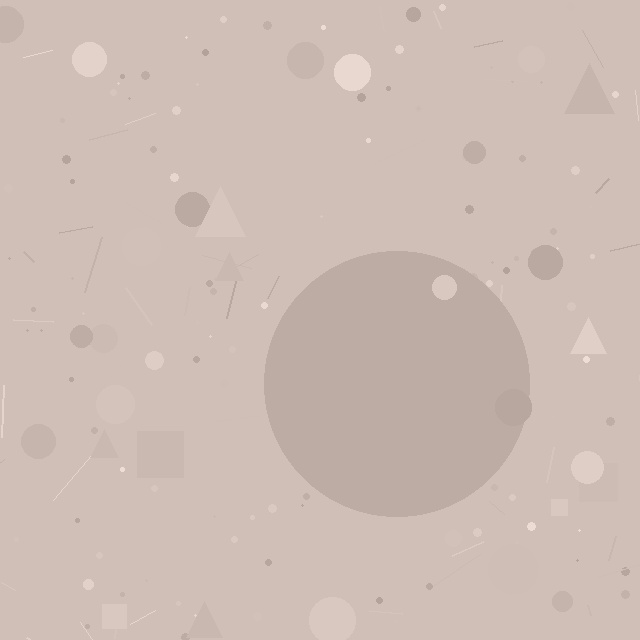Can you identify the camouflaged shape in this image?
The camouflaged shape is a circle.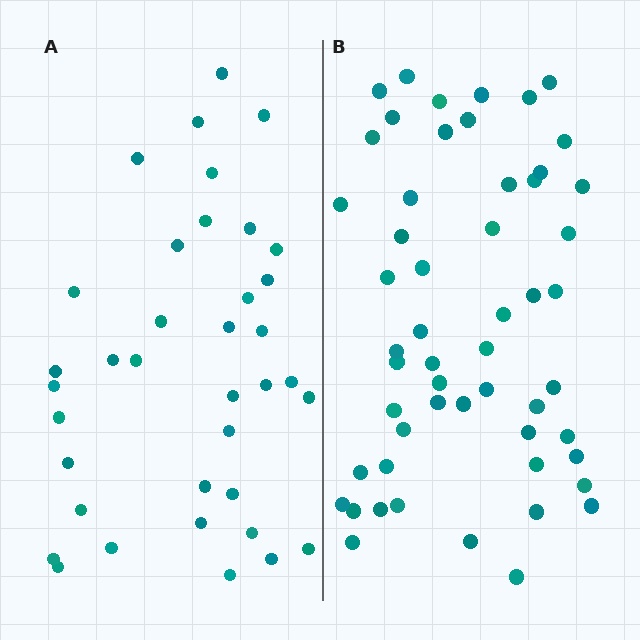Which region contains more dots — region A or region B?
Region B (the right region) has more dots.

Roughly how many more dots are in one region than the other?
Region B has approximately 15 more dots than region A.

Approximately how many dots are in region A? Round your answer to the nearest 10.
About 40 dots. (The exact count is 37, which rounds to 40.)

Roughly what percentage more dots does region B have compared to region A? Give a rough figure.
About 45% more.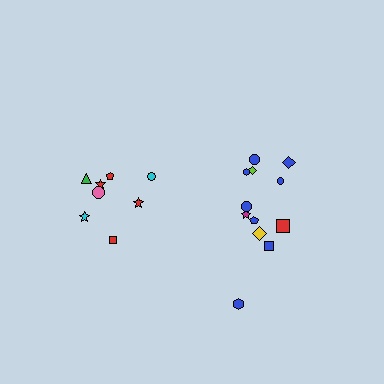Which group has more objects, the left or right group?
The right group.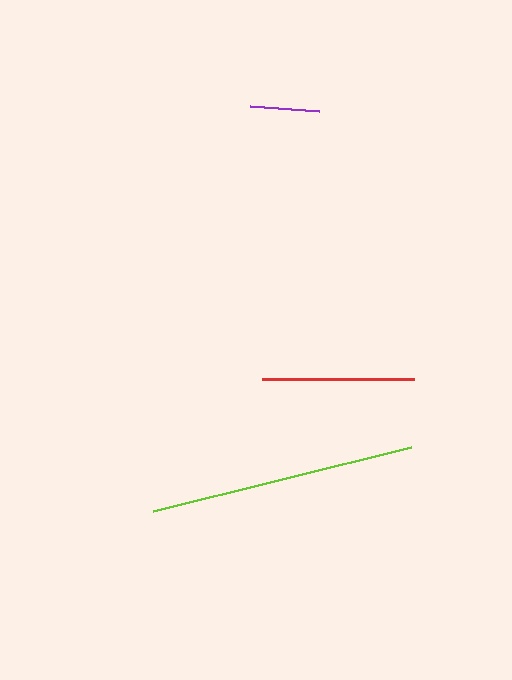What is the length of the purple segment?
The purple segment is approximately 69 pixels long.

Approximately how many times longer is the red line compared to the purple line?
The red line is approximately 2.2 times the length of the purple line.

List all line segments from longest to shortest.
From longest to shortest: lime, red, purple.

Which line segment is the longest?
The lime line is the longest at approximately 265 pixels.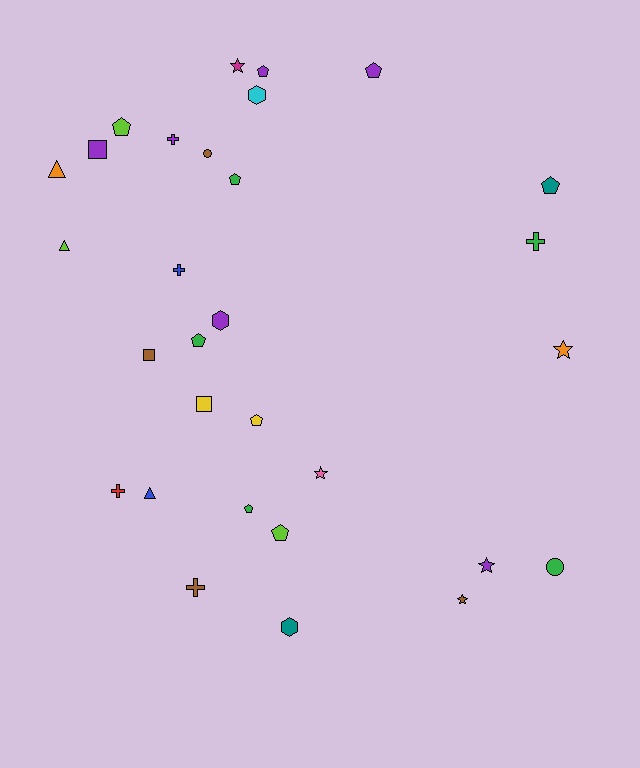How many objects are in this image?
There are 30 objects.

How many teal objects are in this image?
There are 2 teal objects.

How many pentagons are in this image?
There are 9 pentagons.